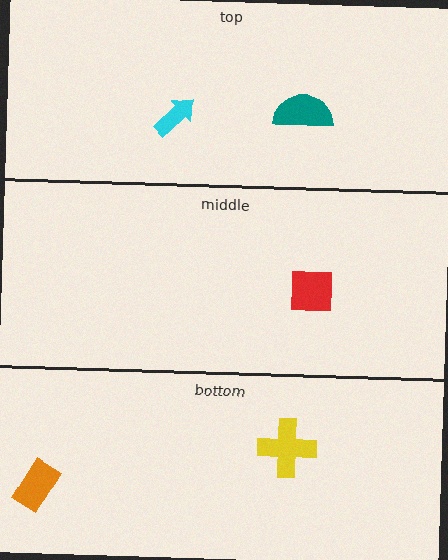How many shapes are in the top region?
2.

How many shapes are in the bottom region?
2.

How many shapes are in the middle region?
1.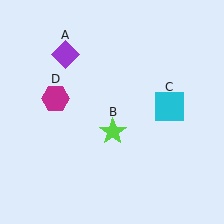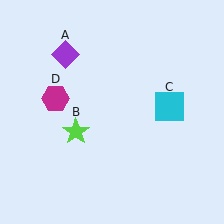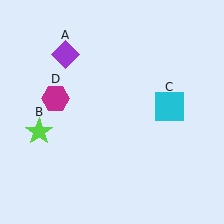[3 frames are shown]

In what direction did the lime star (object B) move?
The lime star (object B) moved left.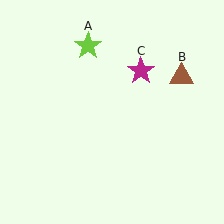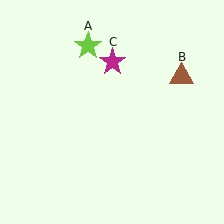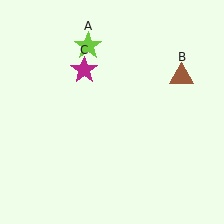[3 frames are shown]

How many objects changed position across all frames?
1 object changed position: magenta star (object C).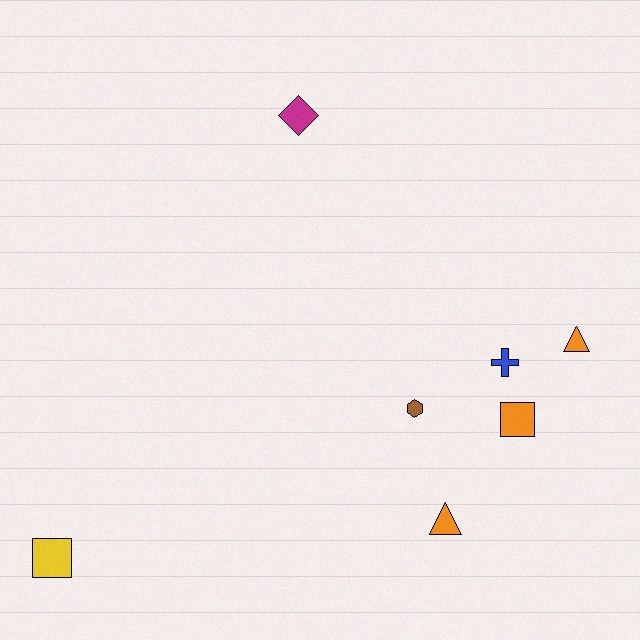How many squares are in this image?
There are 2 squares.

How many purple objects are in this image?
There are no purple objects.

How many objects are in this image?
There are 7 objects.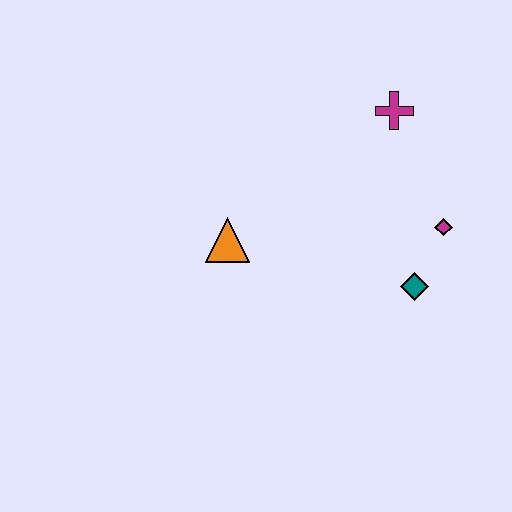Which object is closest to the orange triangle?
The teal diamond is closest to the orange triangle.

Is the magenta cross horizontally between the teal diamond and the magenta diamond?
No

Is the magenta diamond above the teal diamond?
Yes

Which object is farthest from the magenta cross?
The orange triangle is farthest from the magenta cross.